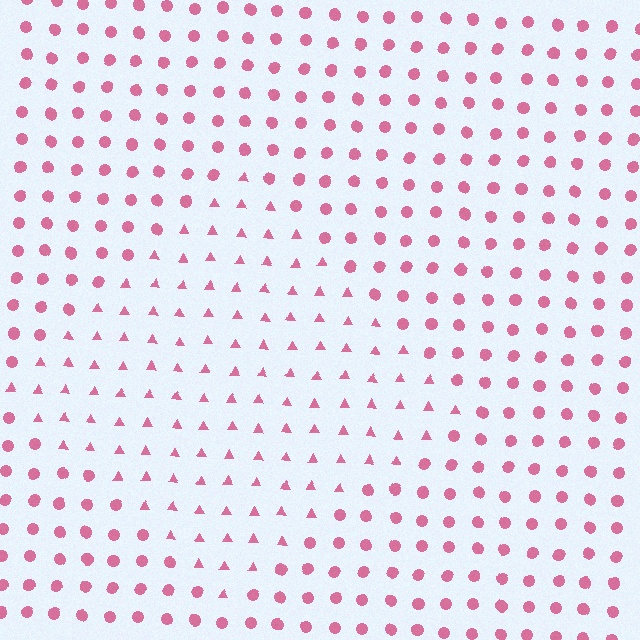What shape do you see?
I see a diamond.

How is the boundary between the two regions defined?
The boundary is defined by a change in element shape: triangles inside vs. circles outside. All elements share the same color and spacing.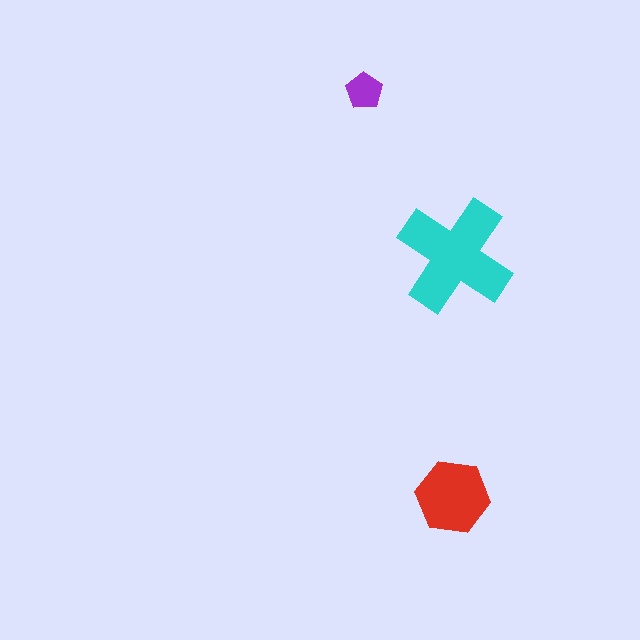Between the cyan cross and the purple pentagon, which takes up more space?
The cyan cross.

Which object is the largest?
The cyan cross.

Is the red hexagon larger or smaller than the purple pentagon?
Larger.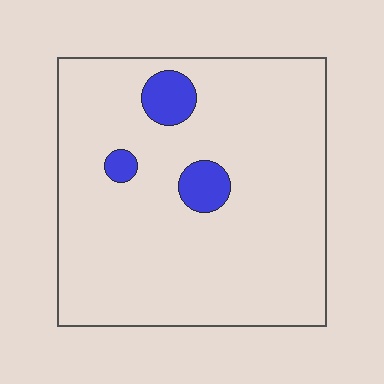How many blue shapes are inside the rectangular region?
3.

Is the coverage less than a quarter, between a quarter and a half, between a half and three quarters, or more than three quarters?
Less than a quarter.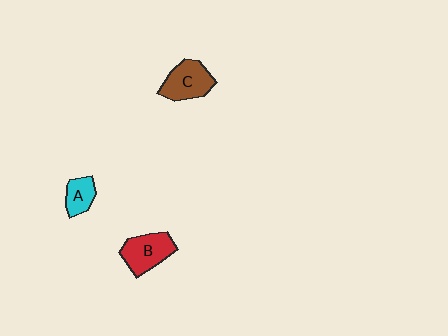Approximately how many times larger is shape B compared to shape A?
Approximately 1.7 times.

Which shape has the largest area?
Shape B (red).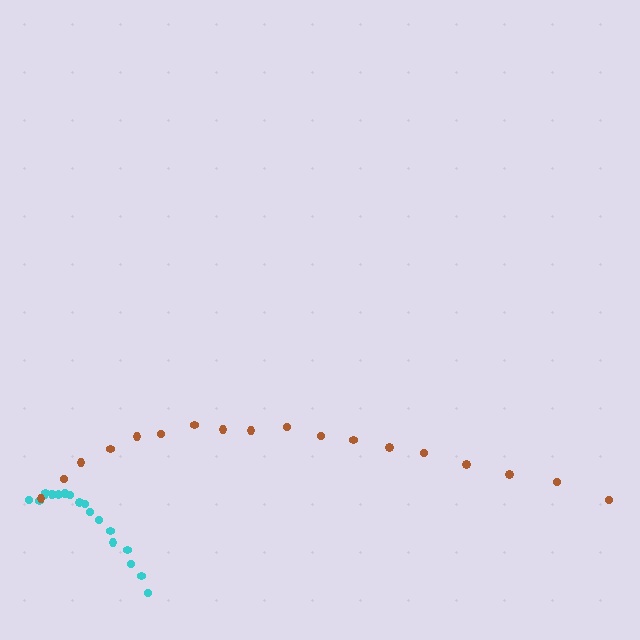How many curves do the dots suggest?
There are 2 distinct paths.